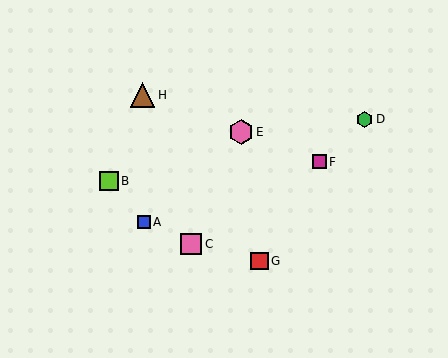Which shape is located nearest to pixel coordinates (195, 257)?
The pink square (labeled C) at (191, 244) is nearest to that location.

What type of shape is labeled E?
Shape E is a pink hexagon.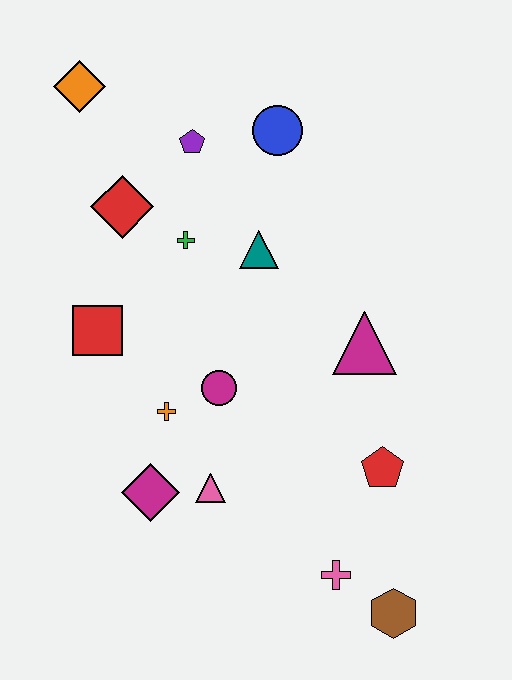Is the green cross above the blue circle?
No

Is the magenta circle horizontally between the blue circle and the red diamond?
Yes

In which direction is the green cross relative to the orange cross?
The green cross is above the orange cross.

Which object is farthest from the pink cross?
The orange diamond is farthest from the pink cross.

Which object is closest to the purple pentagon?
The blue circle is closest to the purple pentagon.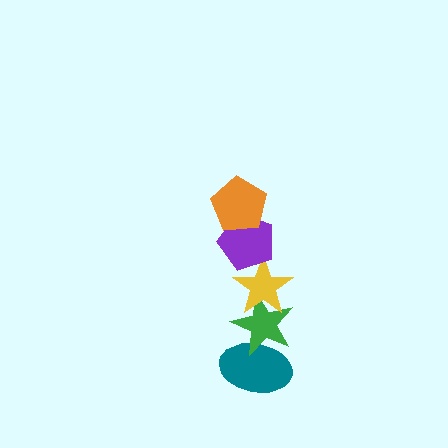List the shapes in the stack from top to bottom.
From top to bottom: the orange pentagon, the purple pentagon, the yellow star, the green star, the teal ellipse.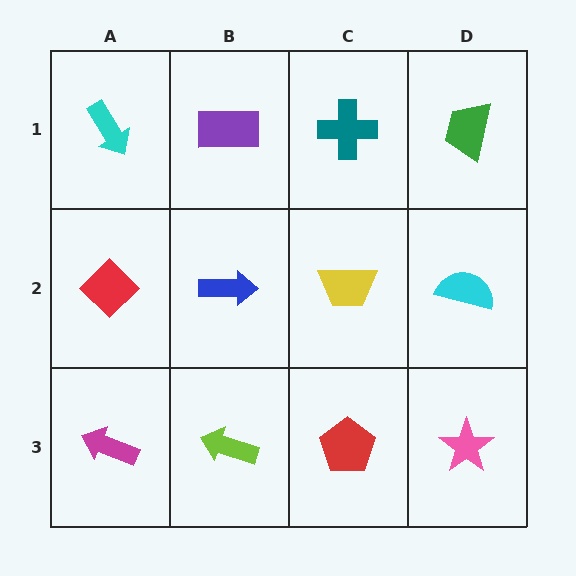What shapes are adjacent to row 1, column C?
A yellow trapezoid (row 2, column C), a purple rectangle (row 1, column B), a green trapezoid (row 1, column D).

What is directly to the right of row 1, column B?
A teal cross.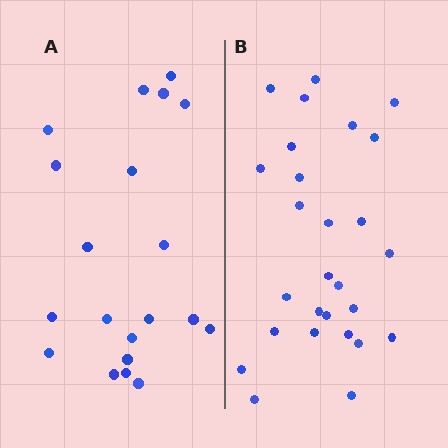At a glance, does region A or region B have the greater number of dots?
Region B (the right region) has more dots.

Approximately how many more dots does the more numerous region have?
Region B has roughly 8 or so more dots than region A.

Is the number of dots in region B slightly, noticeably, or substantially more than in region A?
Region B has noticeably more, but not dramatically so. The ratio is roughly 1.4 to 1.